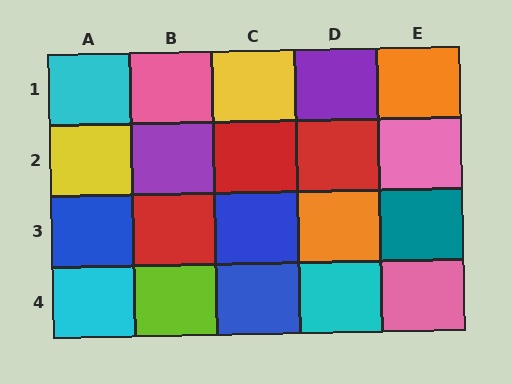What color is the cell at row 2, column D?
Red.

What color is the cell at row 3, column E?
Teal.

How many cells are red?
3 cells are red.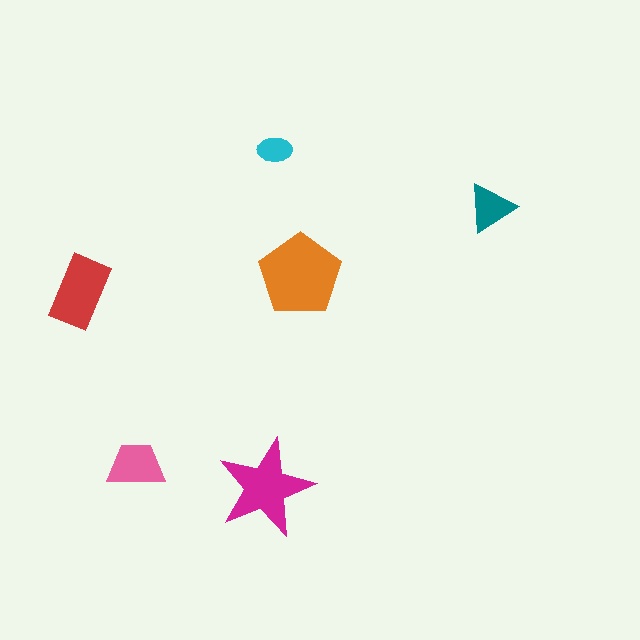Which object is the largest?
The orange pentagon.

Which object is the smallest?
The cyan ellipse.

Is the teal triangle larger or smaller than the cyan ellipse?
Larger.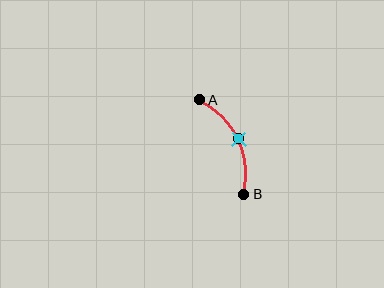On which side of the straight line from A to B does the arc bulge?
The arc bulges to the right of the straight line connecting A and B.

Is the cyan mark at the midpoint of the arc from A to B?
Yes. The cyan mark lies on the arc at equal arc-length from both A and B — it is the arc midpoint.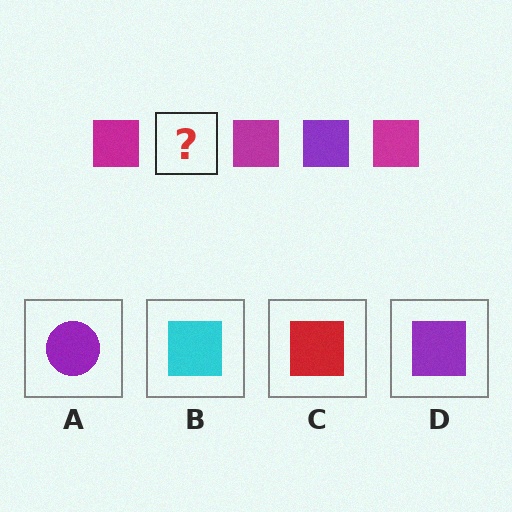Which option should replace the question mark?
Option D.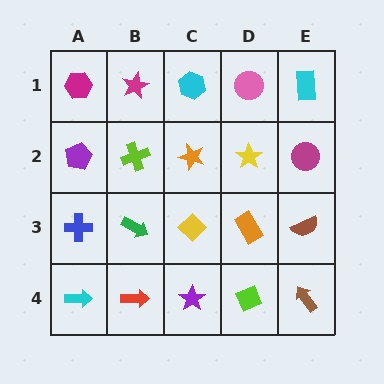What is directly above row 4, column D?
An orange rectangle.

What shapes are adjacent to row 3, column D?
A yellow star (row 2, column D), a lime diamond (row 4, column D), a yellow diamond (row 3, column C), a brown semicircle (row 3, column E).